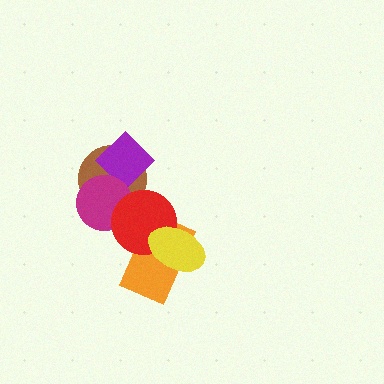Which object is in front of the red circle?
The yellow ellipse is in front of the red circle.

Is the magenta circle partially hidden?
Yes, it is partially covered by another shape.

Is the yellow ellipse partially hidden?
No, no other shape covers it.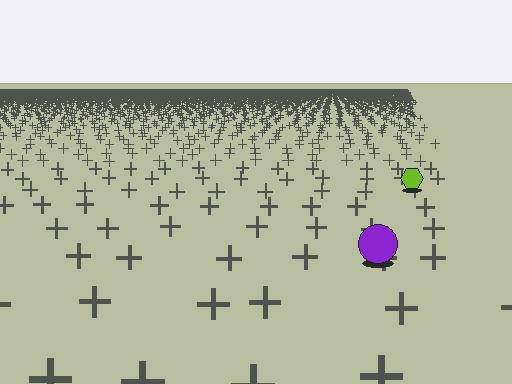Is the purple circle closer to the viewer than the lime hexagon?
Yes. The purple circle is closer — you can tell from the texture gradient: the ground texture is coarser near it.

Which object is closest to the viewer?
The purple circle is closest. The texture marks near it are larger and more spread out.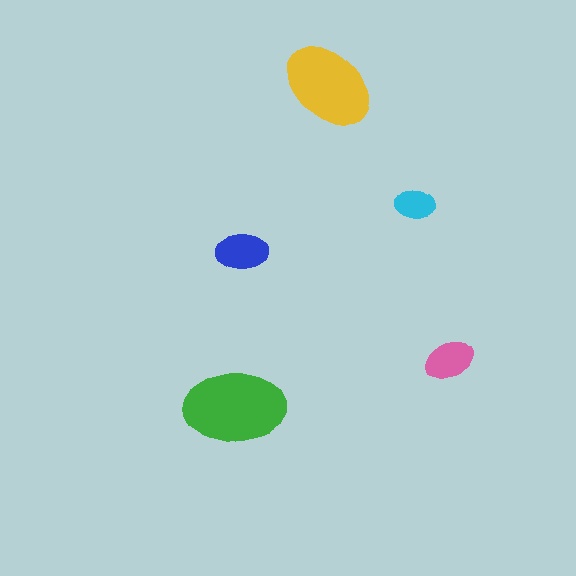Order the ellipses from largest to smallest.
the green one, the yellow one, the blue one, the pink one, the cyan one.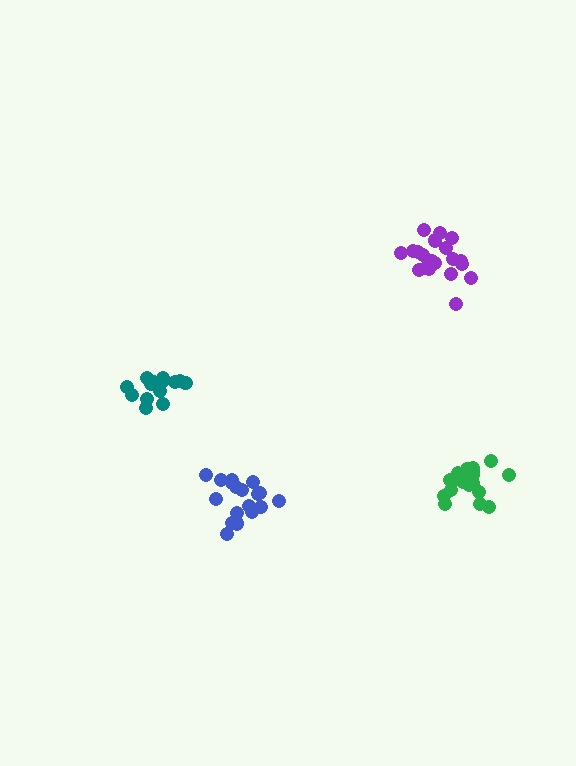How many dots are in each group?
Group 1: 19 dots, Group 2: 18 dots, Group 3: 15 dots, Group 4: 20 dots (72 total).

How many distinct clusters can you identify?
There are 4 distinct clusters.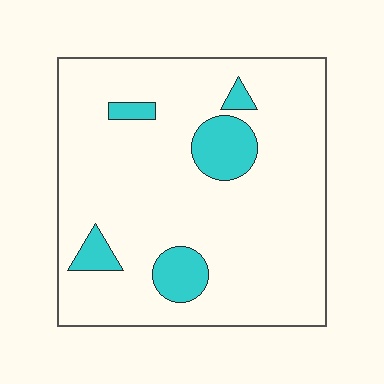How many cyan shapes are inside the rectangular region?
5.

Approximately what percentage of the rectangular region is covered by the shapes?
Approximately 10%.